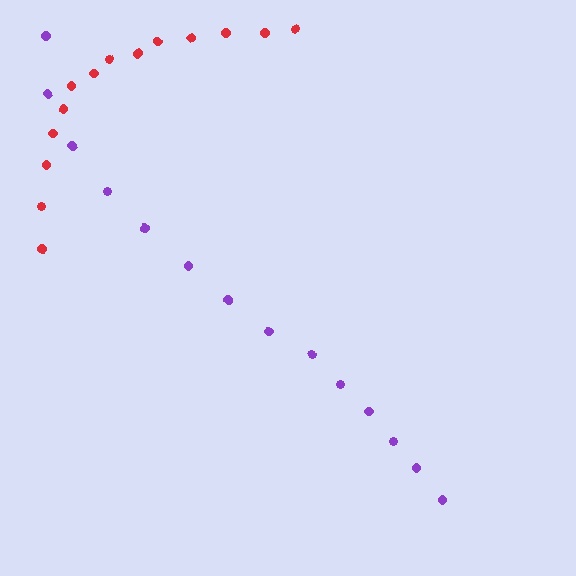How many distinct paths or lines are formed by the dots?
There are 2 distinct paths.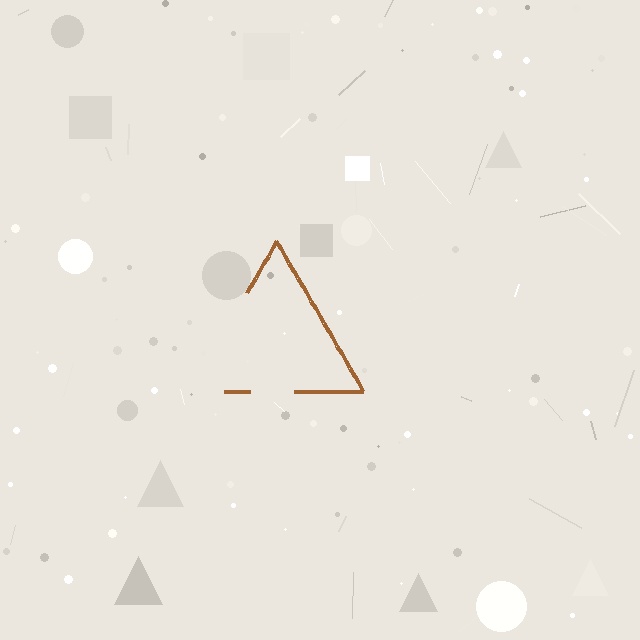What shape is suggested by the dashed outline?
The dashed outline suggests a triangle.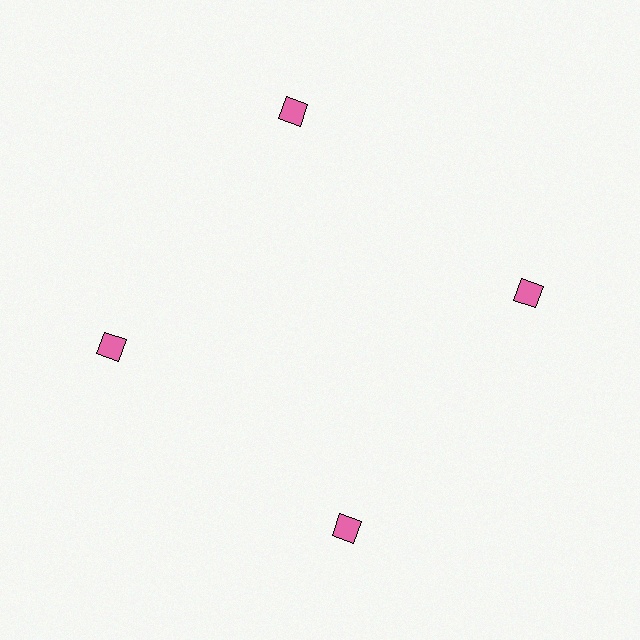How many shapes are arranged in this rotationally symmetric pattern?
There are 4 shapes, arranged in 4 groups of 1.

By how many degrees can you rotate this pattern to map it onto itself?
The pattern maps onto itself every 90 degrees of rotation.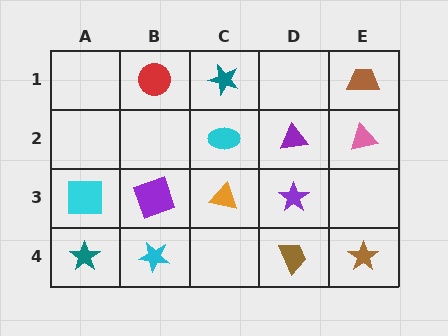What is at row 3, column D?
A purple star.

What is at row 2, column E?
A pink triangle.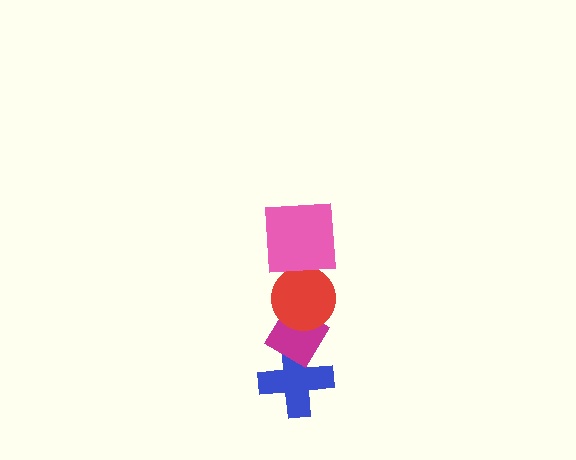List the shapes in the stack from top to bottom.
From top to bottom: the pink square, the red circle, the magenta diamond, the blue cross.